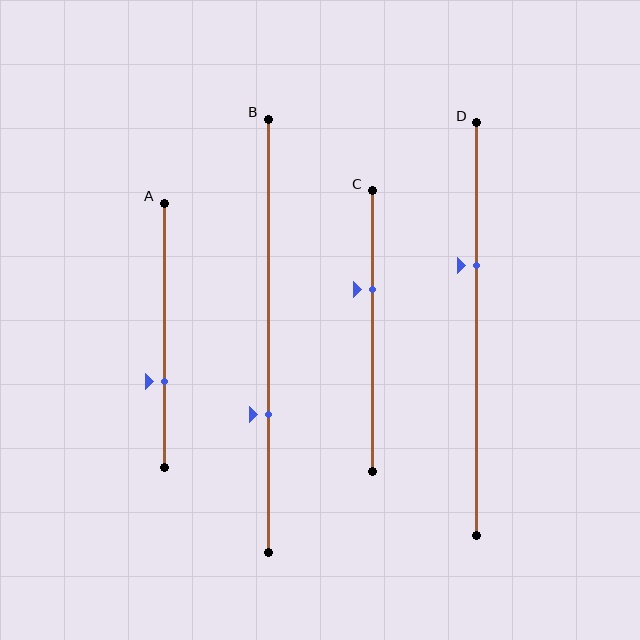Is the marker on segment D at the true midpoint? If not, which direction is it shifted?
No, the marker on segment D is shifted upward by about 16% of the segment length.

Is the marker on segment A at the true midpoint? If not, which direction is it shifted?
No, the marker on segment A is shifted downward by about 18% of the segment length.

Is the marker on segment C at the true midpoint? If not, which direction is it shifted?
No, the marker on segment C is shifted upward by about 15% of the segment length.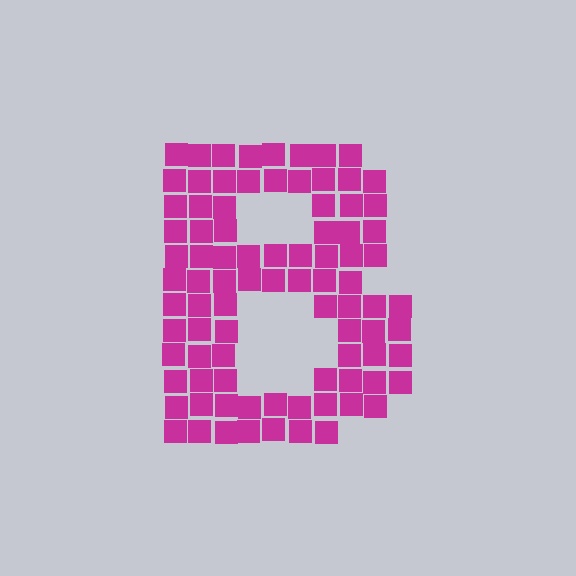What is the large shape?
The large shape is the letter B.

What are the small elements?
The small elements are squares.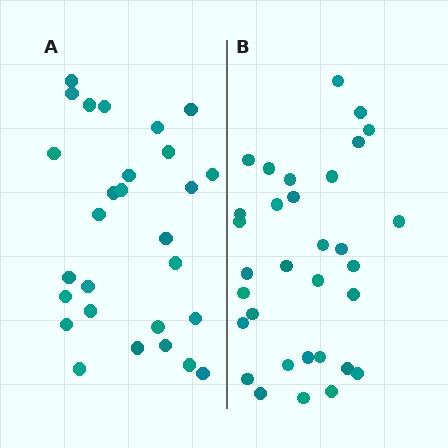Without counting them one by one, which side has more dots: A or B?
Region B (the right region) has more dots.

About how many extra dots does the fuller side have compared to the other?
Region B has about 4 more dots than region A.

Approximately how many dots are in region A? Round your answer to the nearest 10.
About 30 dots. (The exact count is 28, which rounds to 30.)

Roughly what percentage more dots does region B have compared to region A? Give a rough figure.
About 15% more.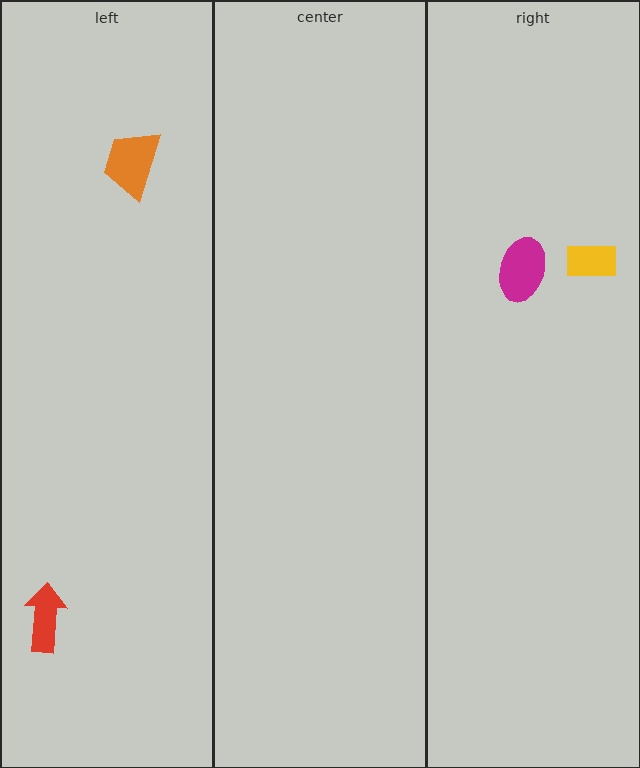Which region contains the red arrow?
The left region.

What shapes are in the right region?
The yellow rectangle, the magenta ellipse.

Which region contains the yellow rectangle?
The right region.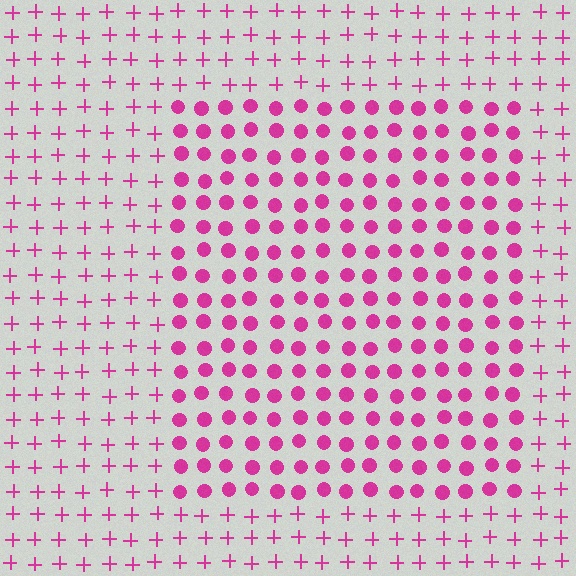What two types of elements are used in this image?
The image uses circles inside the rectangle region and plus signs outside it.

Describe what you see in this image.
The image is filled with small magenta elements arranged in a uniform grid. A rectangle-shaped region contains circles, while the surrounding area contains plus signs. The boundary is defined purely by the change in element shape.